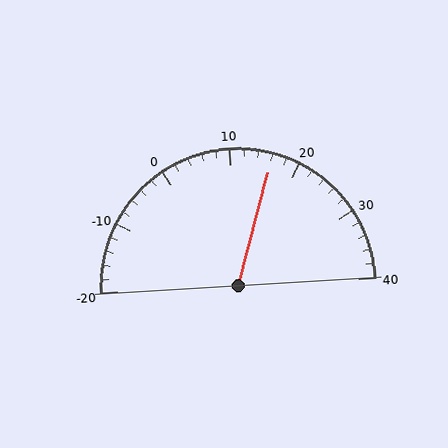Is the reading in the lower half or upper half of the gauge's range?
The reading is in the upper half of the range (-20 to 40).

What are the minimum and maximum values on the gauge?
The gauge ranges from -20 to 40.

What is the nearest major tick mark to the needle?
The nearest major tick mark is 20.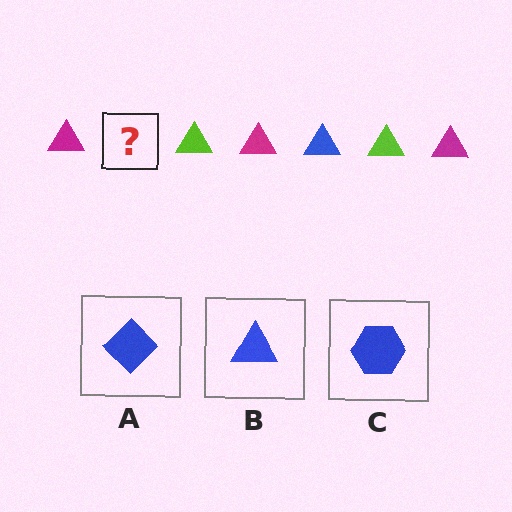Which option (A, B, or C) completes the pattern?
B.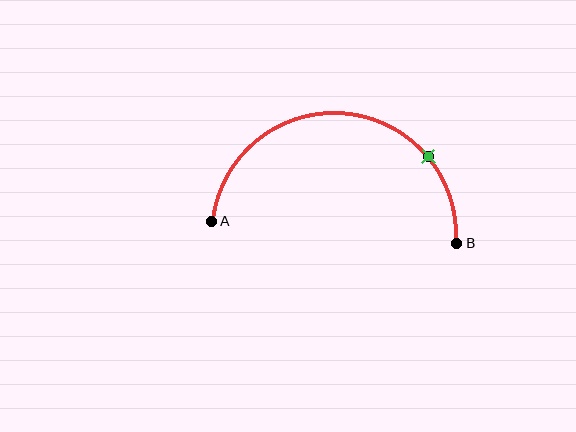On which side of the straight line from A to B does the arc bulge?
The arc bulges above the straight line connecting A and B.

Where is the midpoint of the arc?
The arc midpoint is the point on the curve farthest from the straight line joining A and B. It sits above that line.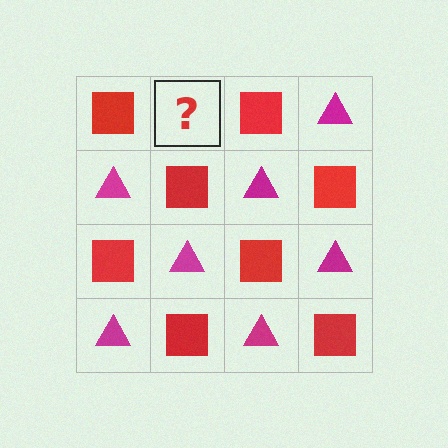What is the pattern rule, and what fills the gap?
The rule is that it alternates red square and magenta triangle in a checkerboard pattern. The gap should be filled with a magenta triangle.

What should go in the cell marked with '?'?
The missing cell should contain a magenta triangle.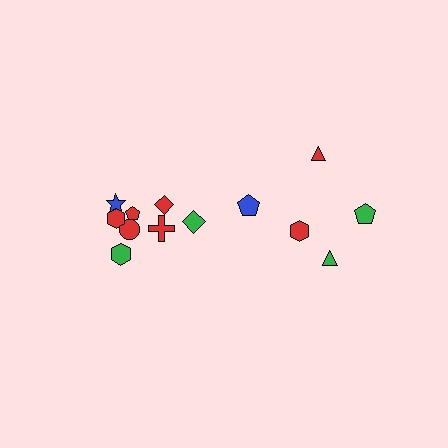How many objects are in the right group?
There are 5 objects.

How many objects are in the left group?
There are 8 objects.